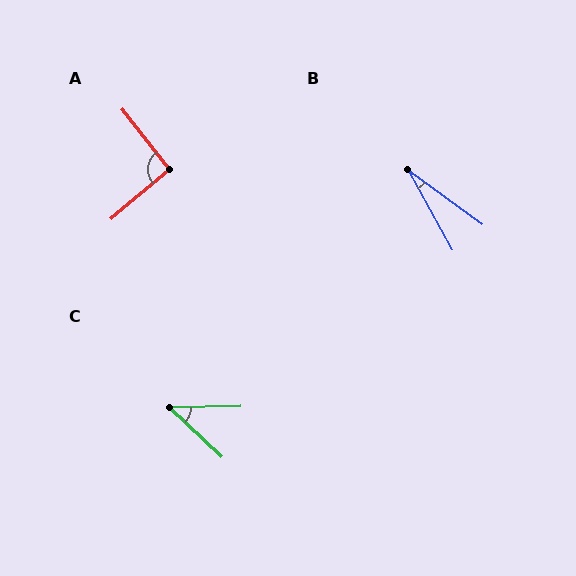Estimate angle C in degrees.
Approximately 45 degrees.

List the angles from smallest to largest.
B (25°), C (45°), A (92°).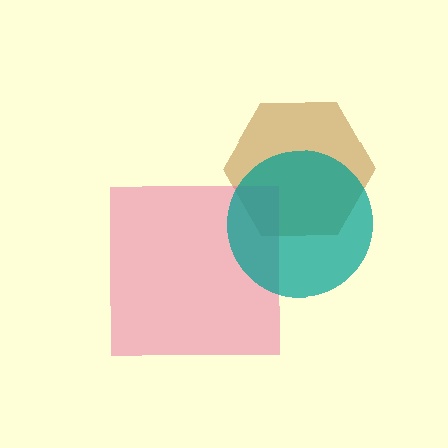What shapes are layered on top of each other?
The layered shapes are: a brown hexagon, a pink square, a teal circle.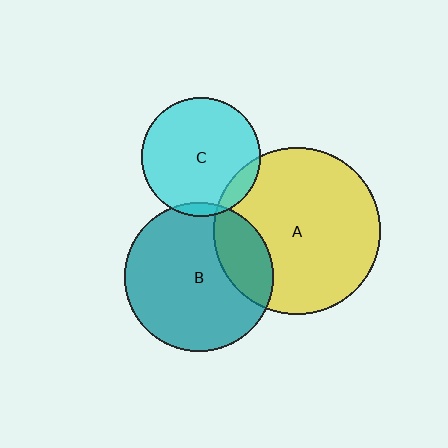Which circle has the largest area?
Circle A (yellow).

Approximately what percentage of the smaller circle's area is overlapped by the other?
Approximately 20%.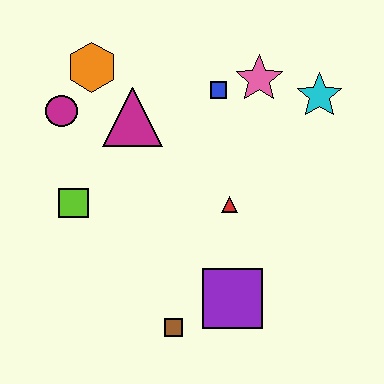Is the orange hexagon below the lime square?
No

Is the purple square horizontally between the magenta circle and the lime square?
No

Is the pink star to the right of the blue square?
Yes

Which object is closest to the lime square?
The magenta circle is closest to the lime square.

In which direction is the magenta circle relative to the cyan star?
The magenta circle is to the left of the cyan star.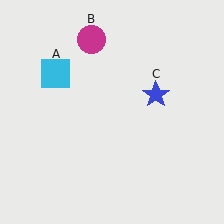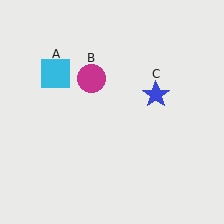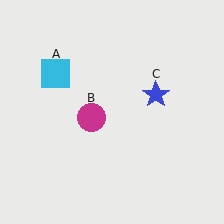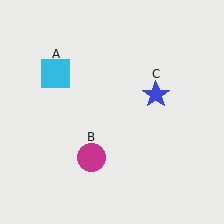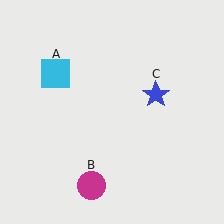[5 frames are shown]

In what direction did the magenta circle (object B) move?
The magenta circle (object B) moved down.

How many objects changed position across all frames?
1 object changed position: magenta circle (object B).